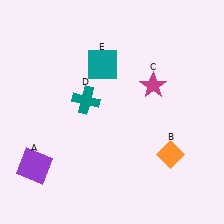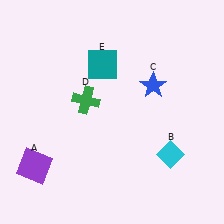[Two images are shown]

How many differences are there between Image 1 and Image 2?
There are 3 differences between the two images.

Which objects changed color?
B changed from orange to cyan. C changed from magenta to blue. D changed from teal to green.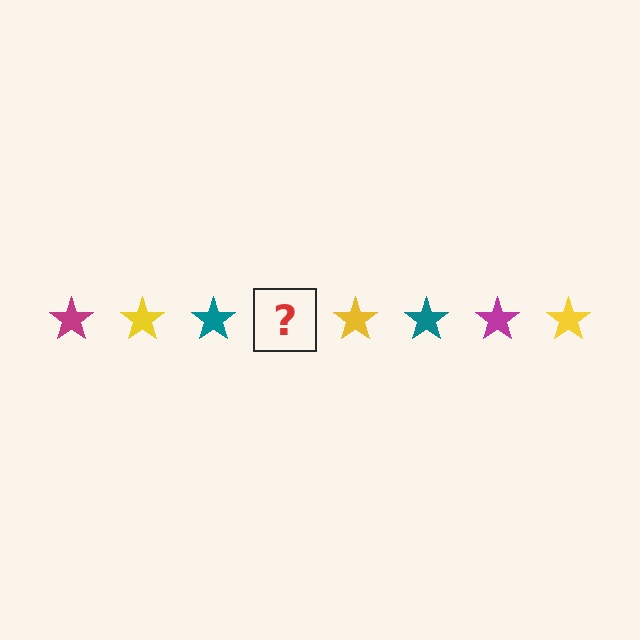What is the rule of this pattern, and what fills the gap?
The rule is that the pattern cycles through magenta, yellow, teal stars. The gap should be filled with a magenta star.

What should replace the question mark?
The question mark should be replaced with a magenta star.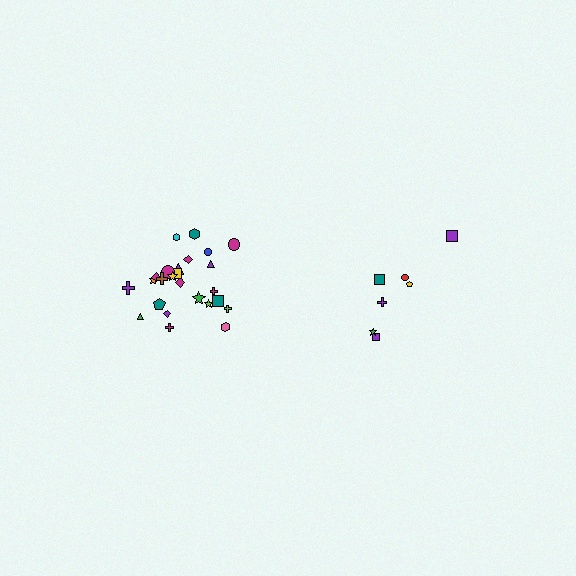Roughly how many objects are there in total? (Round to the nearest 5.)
Roughly 30 objects in total.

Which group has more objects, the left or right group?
The left group.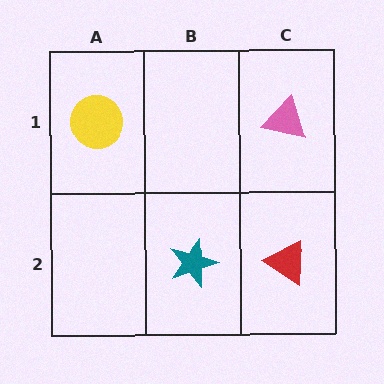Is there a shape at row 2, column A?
No, that cell is empty.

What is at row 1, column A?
A yellow circle.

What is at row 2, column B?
A teal star.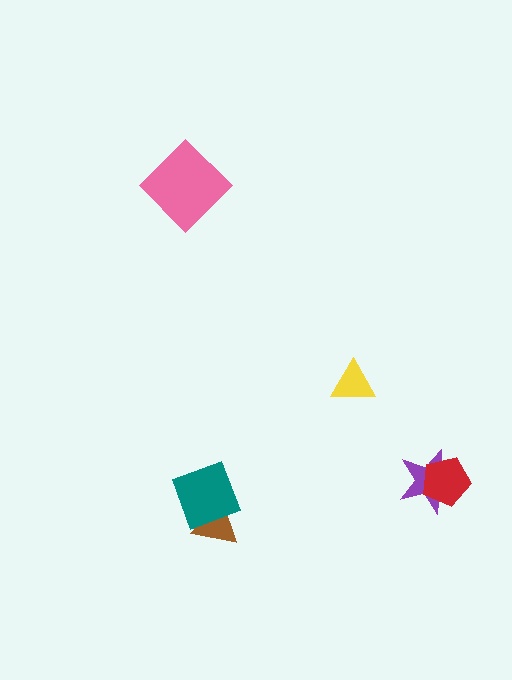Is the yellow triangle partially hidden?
No, no other shape covers it.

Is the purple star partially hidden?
Yes, it is partially covered by another shape.